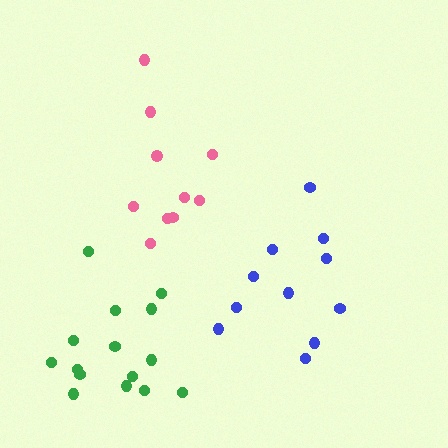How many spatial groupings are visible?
There are 3 spatial groupings.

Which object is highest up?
The pink cluster is topmost.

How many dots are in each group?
Group 1: 11 dots, Group 2: 10 dots, Group 3: 15 dots (36 total).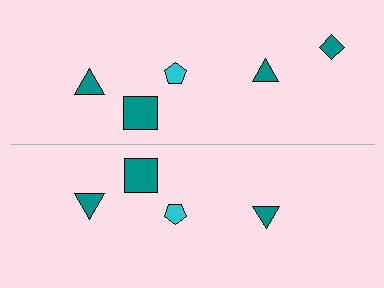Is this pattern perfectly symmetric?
No, the pattern is not perfectly symmetric. A teal diamond is missing from the bottom side.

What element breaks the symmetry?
A teal diamond is missing from the bottom side.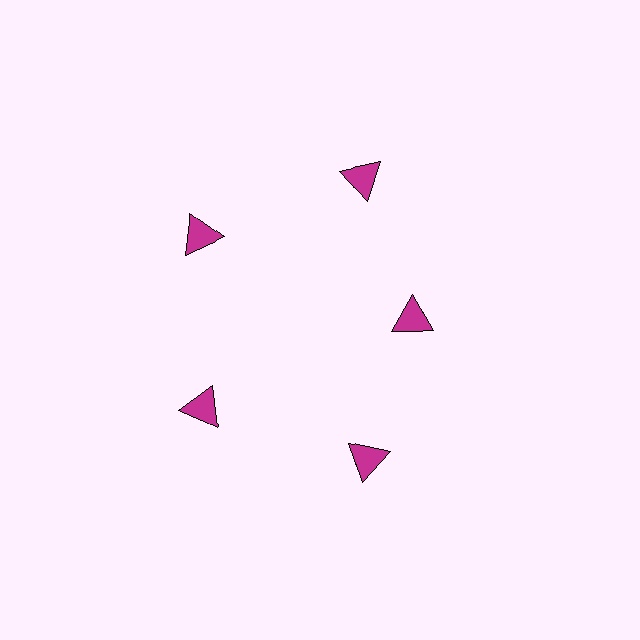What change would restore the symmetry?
The symmetry would be restored by moving it outward, back onto the ring so that all 5 triangles sit at equal angles and equal distance from the center.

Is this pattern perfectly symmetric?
No. The 5 magenta triangles are arranged in a ring, but one element near the 3 o'clock position is pulled inward toward the center, breaking the 5-fold rotational symmetry.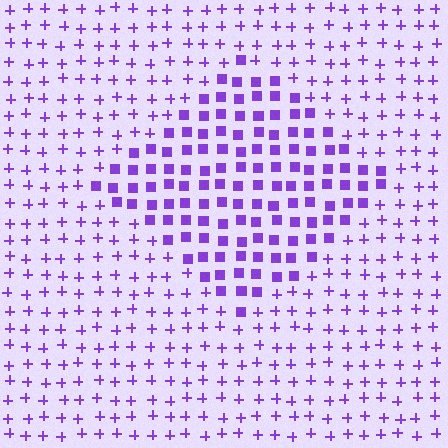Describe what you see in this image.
The image is filled with small purple elements arranged in a uniform grid. A diamond-shaped region contains squares, while the surrounding area contains plus signs. The boundary is defined purely by the change in element shape.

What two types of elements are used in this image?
The image uses squares inside the diamond region and plus signs outside it.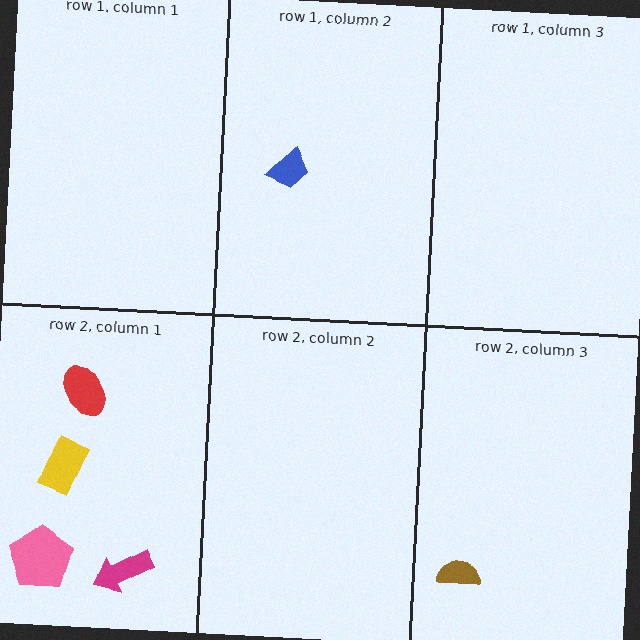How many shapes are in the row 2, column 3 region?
1.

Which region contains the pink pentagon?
The row 2, column 1 region.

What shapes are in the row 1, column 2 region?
The blue trapezoid.